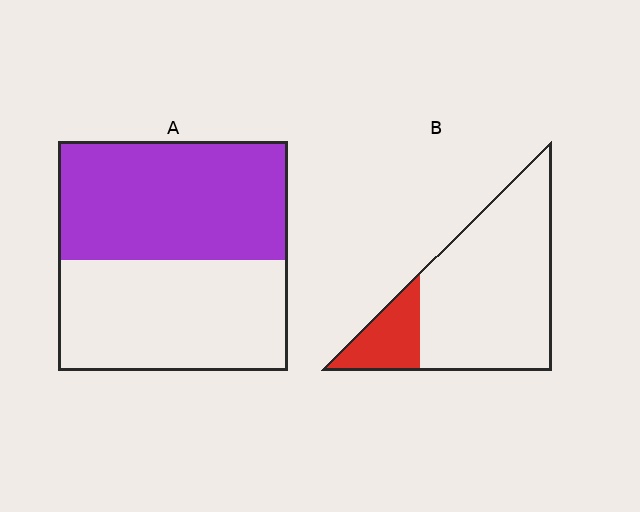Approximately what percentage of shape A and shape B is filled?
A is approximately 50% and B is approximately 20%.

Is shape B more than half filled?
No.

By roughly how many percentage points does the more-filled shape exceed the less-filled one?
By roughly 35 percentage points (A over B).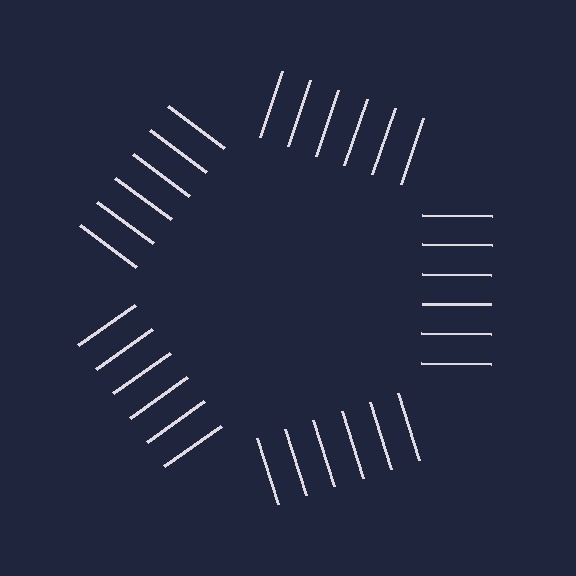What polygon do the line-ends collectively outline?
An illusory pentagon — the line segments terminate on its edges but no continuous stroke is drawn.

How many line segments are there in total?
30 — 6 along each of the 5 edges.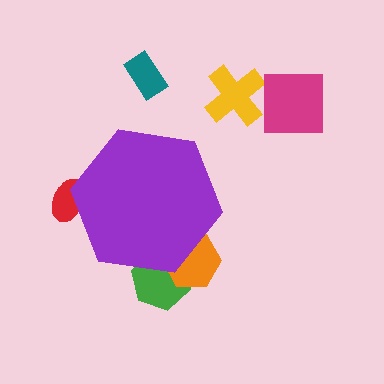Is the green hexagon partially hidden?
Yes, the green hexagon is partially hidden behind the purple hexagon.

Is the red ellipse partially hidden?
Yes, the red ellipse is partially hidden behind the purple hexagon.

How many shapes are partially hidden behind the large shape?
3 shapes are partially hidden.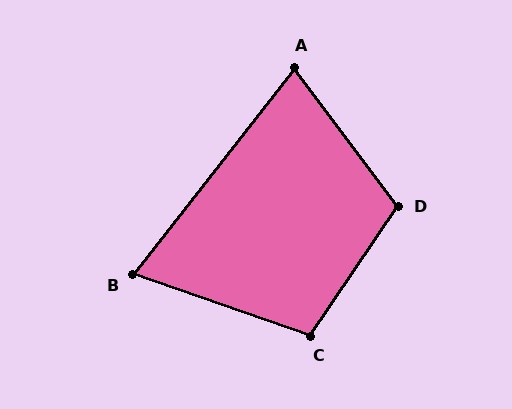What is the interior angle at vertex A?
Approximately 75 degrees (acute).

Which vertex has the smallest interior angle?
B, at approximately 71 degrees.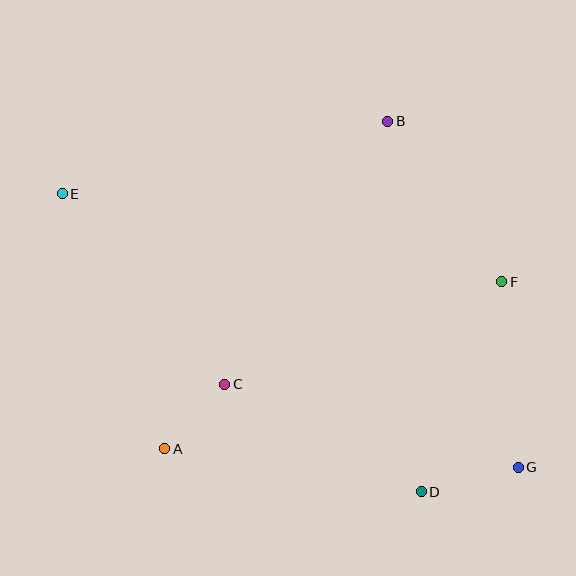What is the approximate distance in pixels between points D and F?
The distance between D and F is approximately 225 pixels.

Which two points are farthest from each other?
Points E and G are farthest from each other.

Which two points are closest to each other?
Points A and C are closest to each other.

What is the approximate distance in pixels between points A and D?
The distance between A and D is approximately 260 pixels.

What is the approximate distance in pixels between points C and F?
The distance between C and F is approximately 295 pixels.